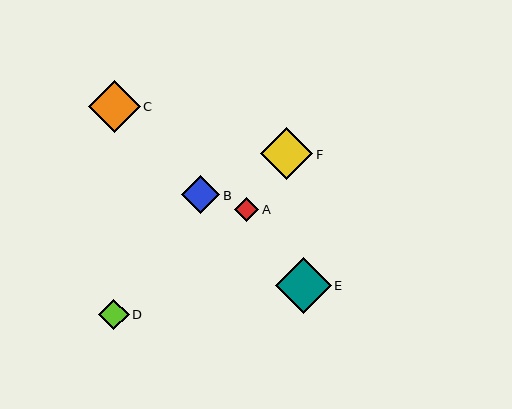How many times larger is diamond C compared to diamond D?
Diamond C is approximately 1.7 times the size of diamond D.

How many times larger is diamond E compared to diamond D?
Diamond E is approximately 1.8 times the size of diamond D.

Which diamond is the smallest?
Diamond A is the smallest with a size of approximately 25 pixels.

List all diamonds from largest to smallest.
From largest to smallest: E, F, C, B, D, A.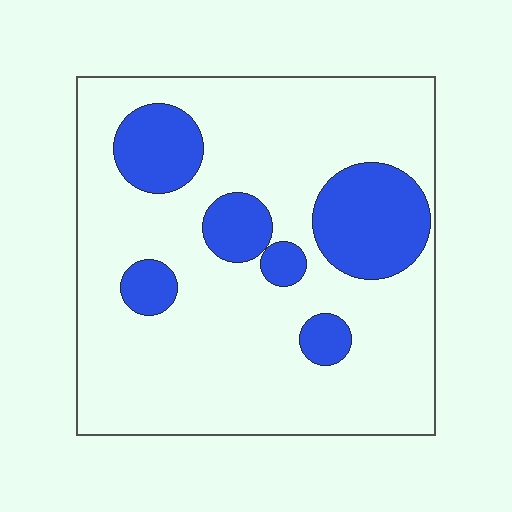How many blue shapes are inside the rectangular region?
6.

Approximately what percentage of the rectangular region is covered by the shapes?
Approximately 20%.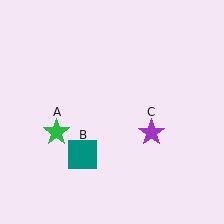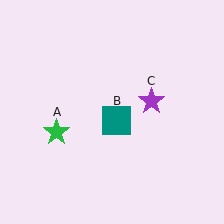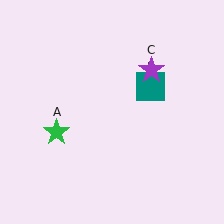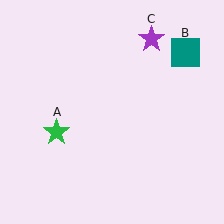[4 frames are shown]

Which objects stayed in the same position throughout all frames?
Green star (object A) remained stationary.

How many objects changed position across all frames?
2 objects changed position: teal square (object B), purple star (object C).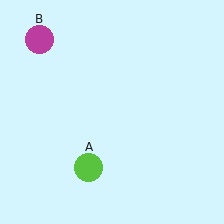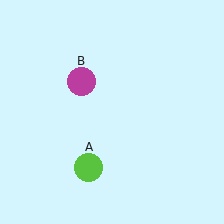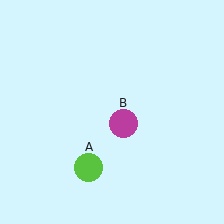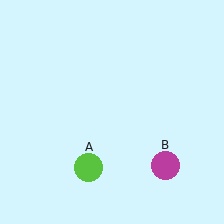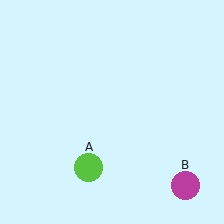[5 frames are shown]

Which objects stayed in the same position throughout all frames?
Lime circle (object A) remained stationary.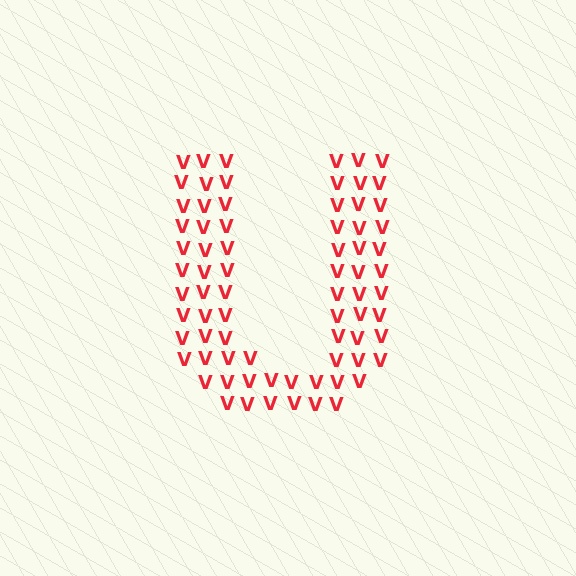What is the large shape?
The large shape is the letter U.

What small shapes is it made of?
It is made of small letter V's.